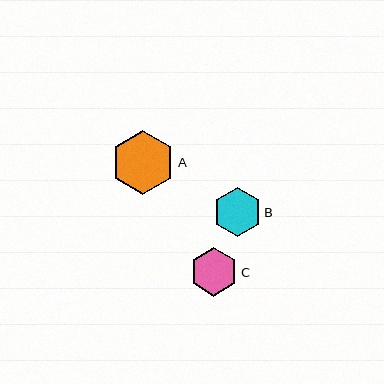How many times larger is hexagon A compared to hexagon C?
Hexagon A is approximately 1.3 times the size of hexagon C.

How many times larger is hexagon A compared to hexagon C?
Hexagon A is approximately 1.3 times the size of hexagon C.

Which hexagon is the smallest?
Hexagon C is the smallest with a size of approximately 48 pixels.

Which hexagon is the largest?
Hexagon A is the largest with a size of approximately 64 pixels.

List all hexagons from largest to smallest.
From largest to smallest: A, B, C.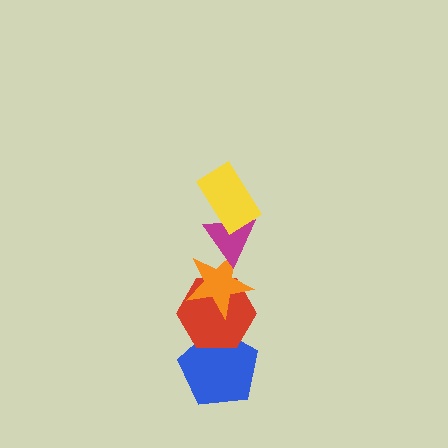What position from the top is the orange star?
The orange star is 3rd from the top.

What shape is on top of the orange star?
The magenta triangle is on top of the orange star.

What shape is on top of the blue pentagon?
The red hexagon is on top of the blue pentagon.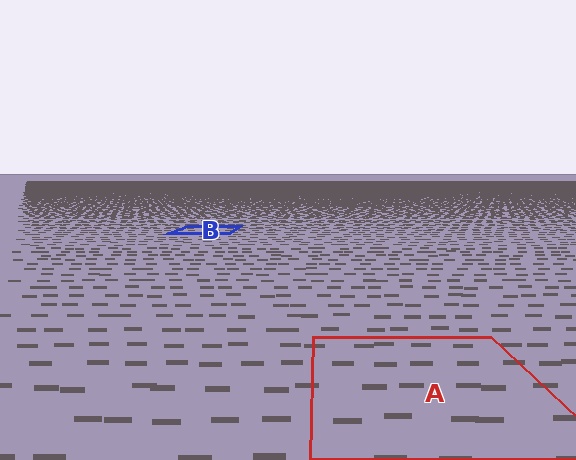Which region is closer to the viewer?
Region A is closer. The texture elements there are larger and more spread out.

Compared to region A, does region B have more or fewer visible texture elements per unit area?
Region B has more texture elements per unit area — they are packed more densely because it is farther away.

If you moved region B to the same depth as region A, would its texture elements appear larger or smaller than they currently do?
They would appear larger. At a closer depth, the same texture elements are projected at a bigger on-screen size.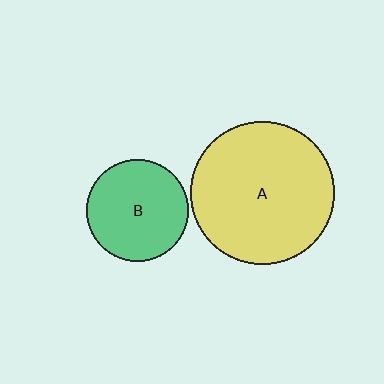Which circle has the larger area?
Circle A (yellow).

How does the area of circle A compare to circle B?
Approximately 2.0 times.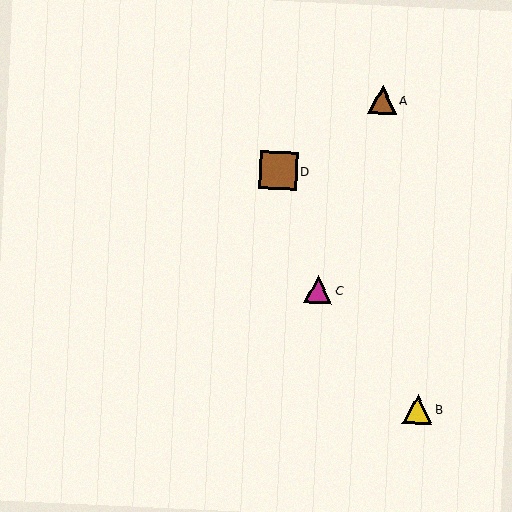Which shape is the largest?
The brown square (labeled D) is the largest.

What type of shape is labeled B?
Shape B is a yellow triangle.